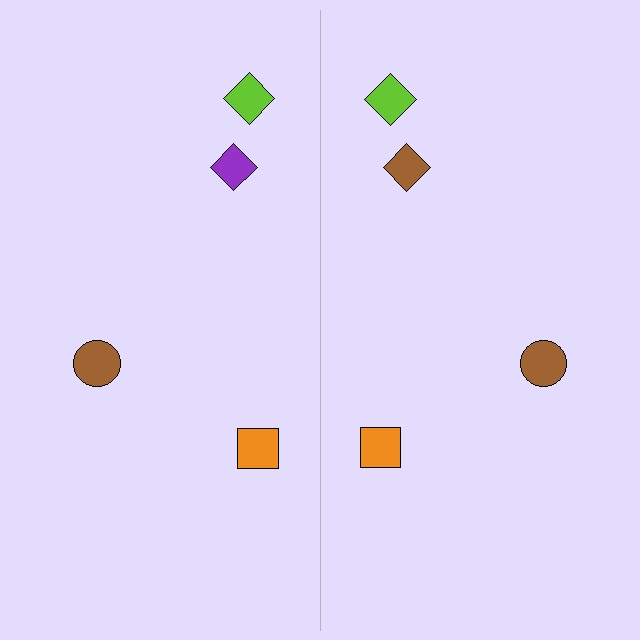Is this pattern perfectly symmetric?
No, the pattern is not perfectly symmetric. The brown diamond on the right side breaks the symmetry — its mirror counterpart is purple.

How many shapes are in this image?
There are 8 shapes in this image.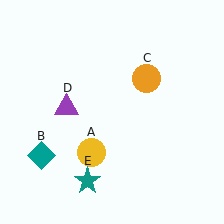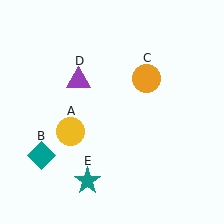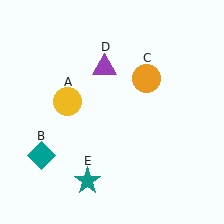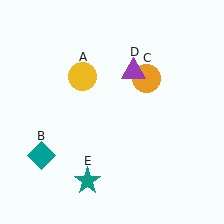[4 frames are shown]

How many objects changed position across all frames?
2 objects changed position: yellow circle (object A), purple triangle (object D).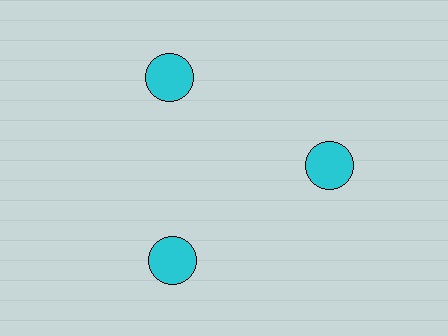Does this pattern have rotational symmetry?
Yes, this pattern has 3-fold rotational symmetry. It looks the same after rotating 120 degrees around the center.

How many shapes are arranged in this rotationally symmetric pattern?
There are 3 shapes, arranged in 3 groups of 1.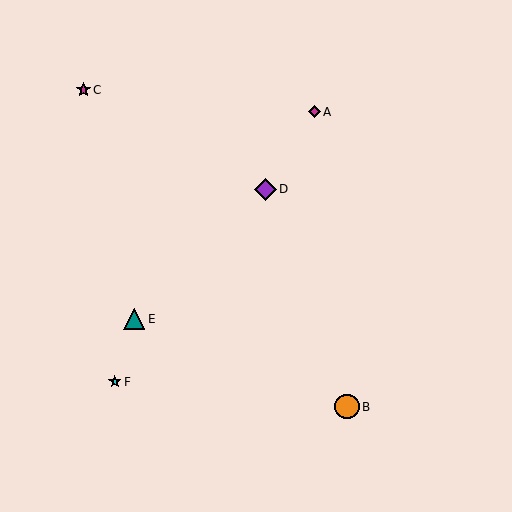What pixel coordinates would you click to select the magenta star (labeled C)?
Click at (84, 90) to select the magenta star C.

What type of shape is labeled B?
Shape B is an orange circle.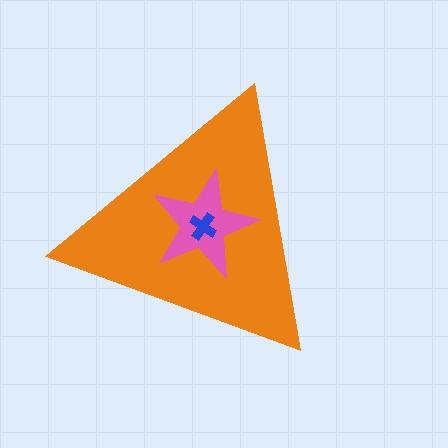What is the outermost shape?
The orange triangle.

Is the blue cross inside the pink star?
Yes.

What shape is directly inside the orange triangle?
The pink star.